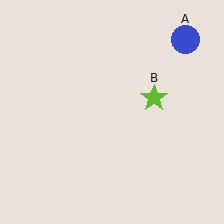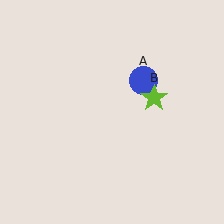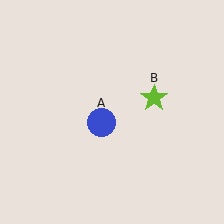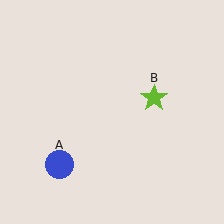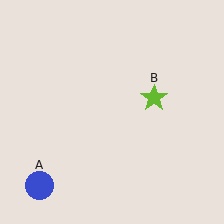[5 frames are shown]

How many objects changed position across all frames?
1 object changed position: blue circle (object A).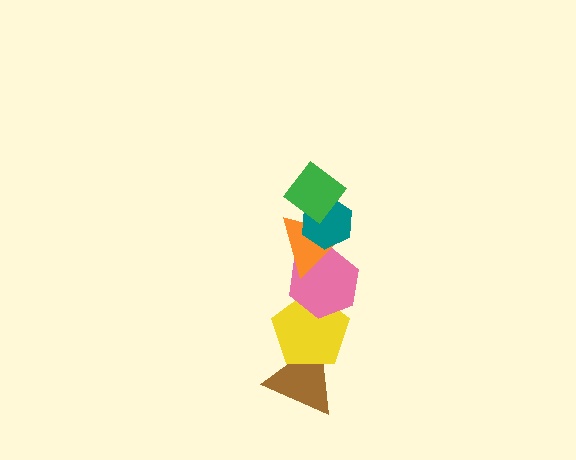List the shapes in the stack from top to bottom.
From top to bottom: the green diamond, the teal hexagon, the orange triangle, the pink hexagon, the yellow pentagon, the brown triangle.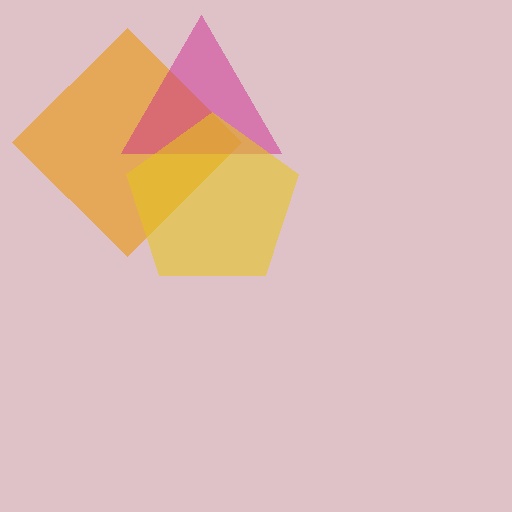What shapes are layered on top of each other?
The layered shapes are: an orange diamond, a magenta triangle, a yellow pentagon.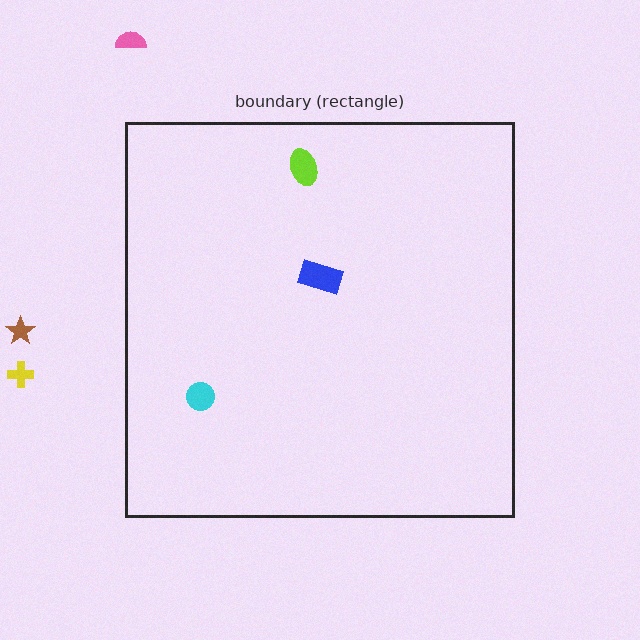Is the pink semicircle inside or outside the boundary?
Outside.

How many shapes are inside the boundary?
3 inside, 3 outside.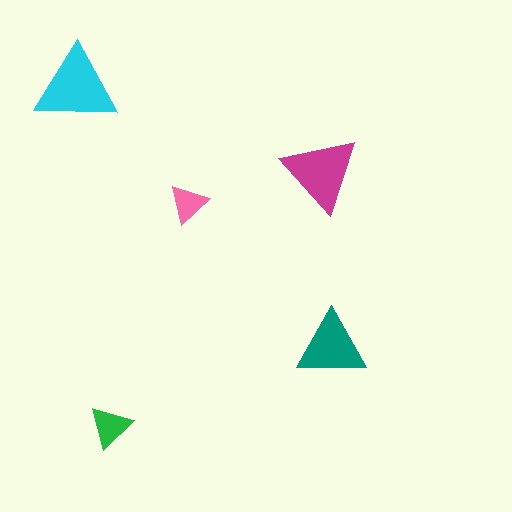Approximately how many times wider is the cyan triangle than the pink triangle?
About 2 times wider.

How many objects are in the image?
There are 5 objects in the image.